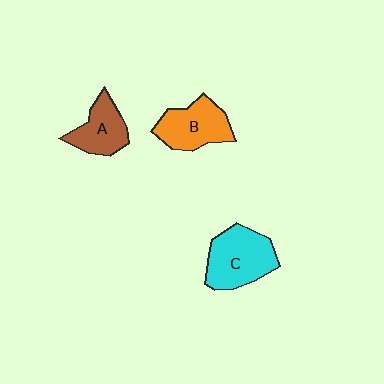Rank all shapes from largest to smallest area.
From largest to smallest: C (cyan), B (orange), A (brown).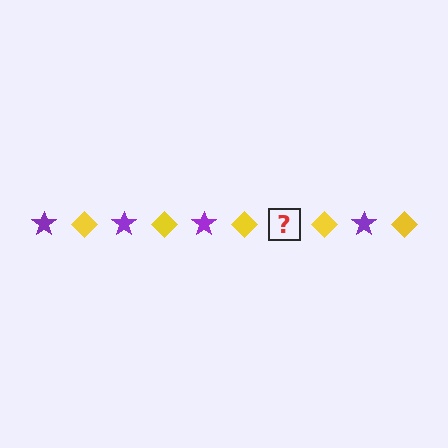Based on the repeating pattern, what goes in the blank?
The blank should be a purple star.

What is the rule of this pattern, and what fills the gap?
The rule is that the pattern alternates between purple star and yellow diamond. The gap should be filled with a purple star.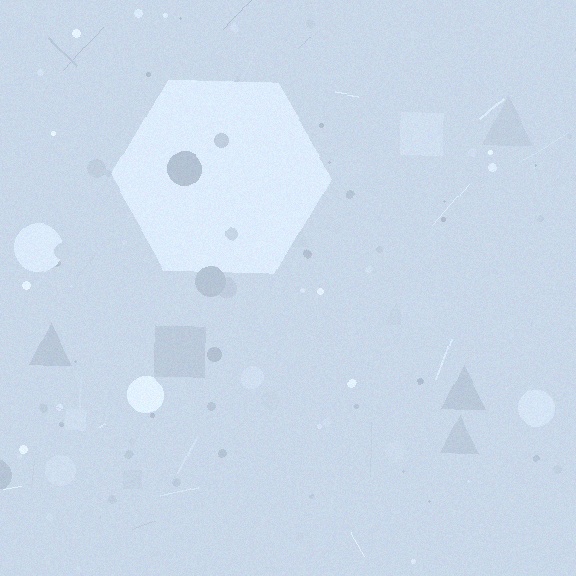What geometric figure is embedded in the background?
A hexagon is embedded in the background.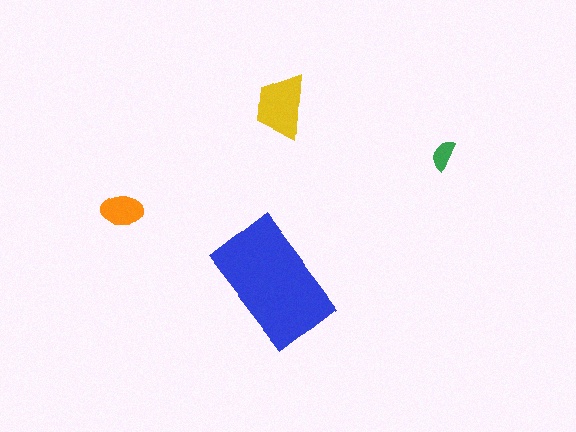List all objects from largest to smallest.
The blue rectangle, the yellow trapezoid, the orange ellipse, the green semicircle.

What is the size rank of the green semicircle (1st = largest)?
4th.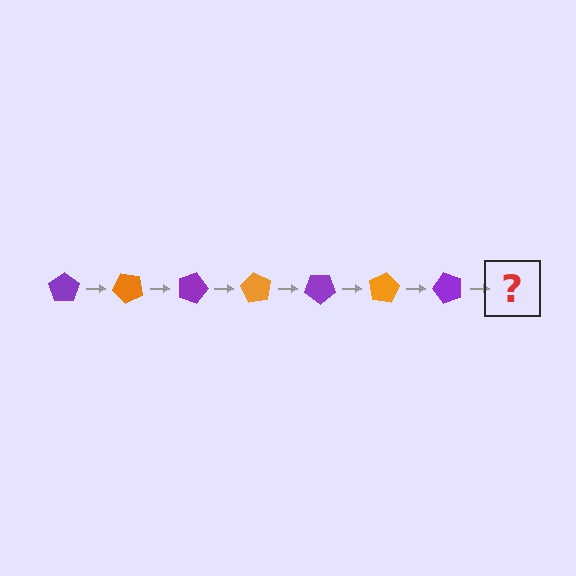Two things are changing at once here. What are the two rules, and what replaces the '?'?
The two rules are that it rotates 45 degrees each step and the color cycles through purple and orange. The '?' should be an orange pentagon, rotated 315 degrees from the start.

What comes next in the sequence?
The next element should be an orange pentagon, rotated 315 degrees from the start.